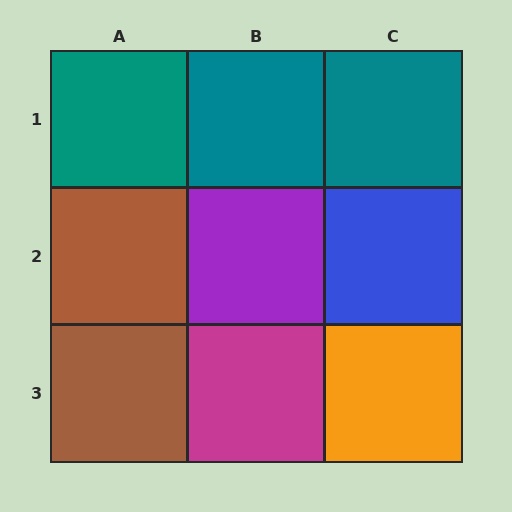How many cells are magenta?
1 cell is magenta.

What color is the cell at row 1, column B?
Teal.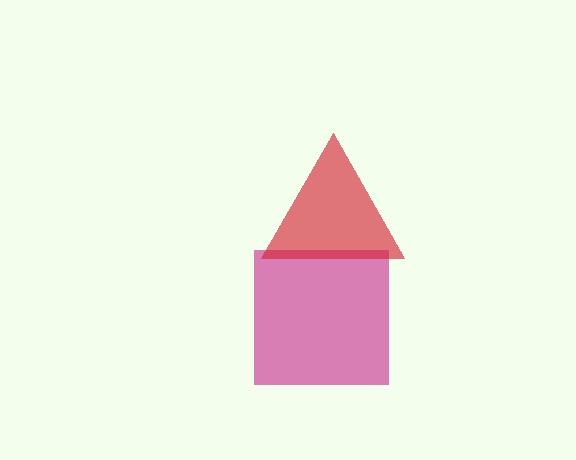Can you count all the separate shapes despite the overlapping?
Yes, there are 2 separate shapes.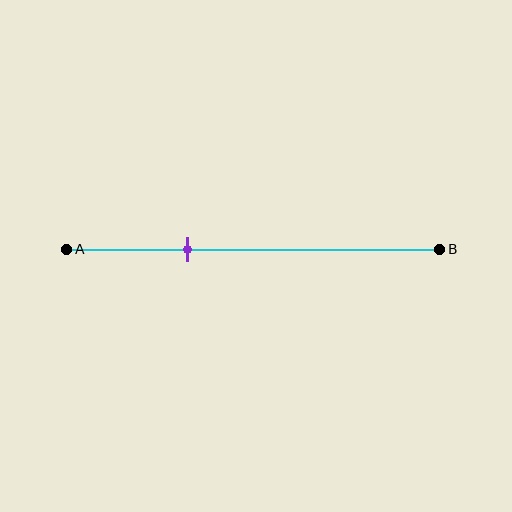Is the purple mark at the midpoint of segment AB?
No, the mark is at about 35% from A, not at the 50% midpoint.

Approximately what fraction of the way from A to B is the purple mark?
The purple mark is approximately 35% of the way from A to B.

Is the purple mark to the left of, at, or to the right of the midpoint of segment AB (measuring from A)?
The purple mark is to the left of the midpoint of segment AB.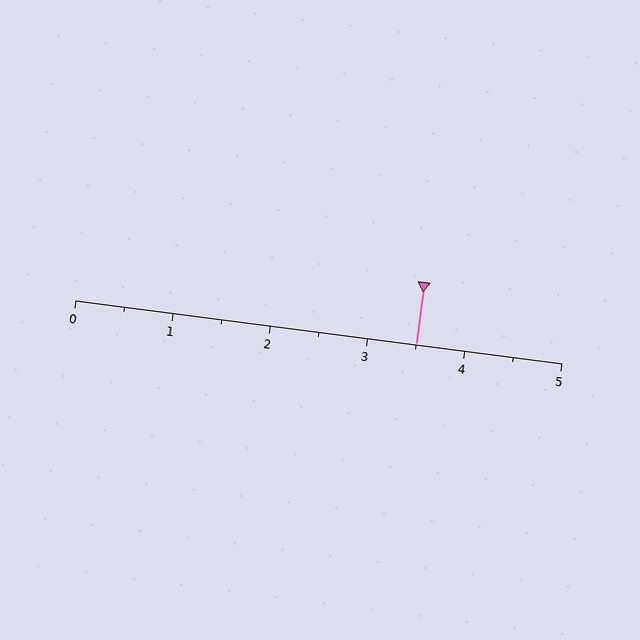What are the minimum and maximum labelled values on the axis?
The axis runs from 0 to 5.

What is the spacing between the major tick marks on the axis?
The major ticks are spaced 1 apart.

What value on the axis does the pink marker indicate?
The marker indicates approximately 3.5.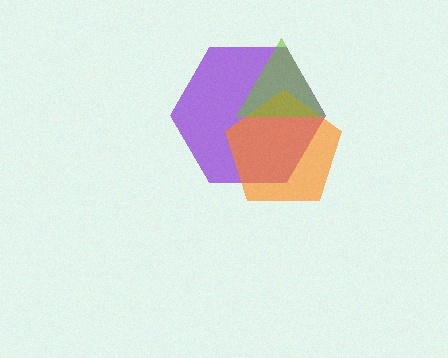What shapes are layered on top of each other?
The layered shapes are: a purple hexagon, an orange pentagon, a lime triangle.